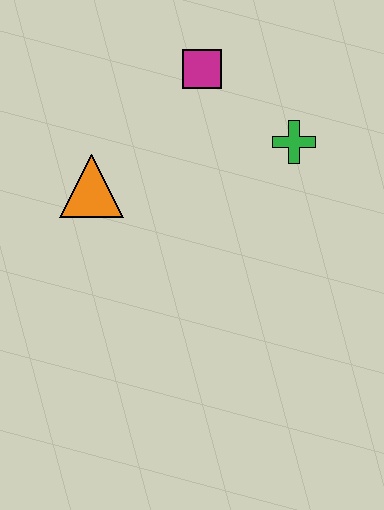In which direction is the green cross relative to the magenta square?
The green cross is to the right of the magenta square.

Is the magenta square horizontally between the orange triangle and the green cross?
Yes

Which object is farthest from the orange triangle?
The green cross is farthest from the orange triangle.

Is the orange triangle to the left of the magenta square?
Yes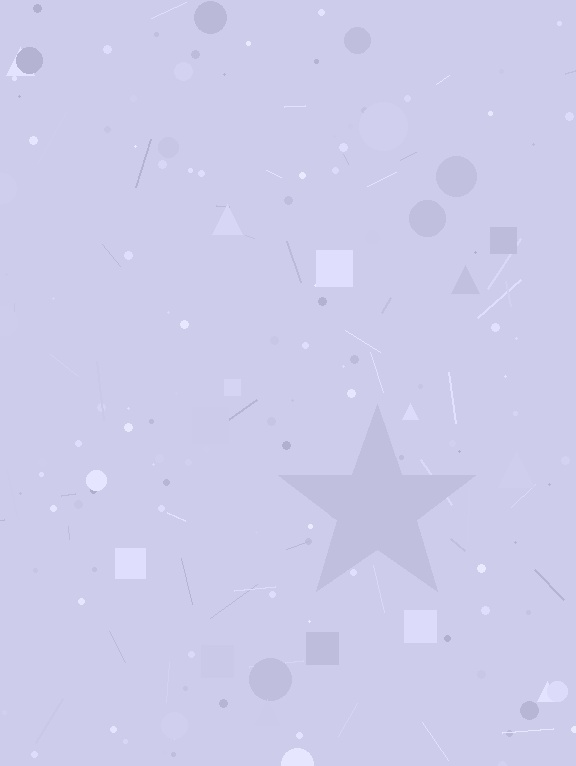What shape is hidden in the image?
A star is hidden in the image.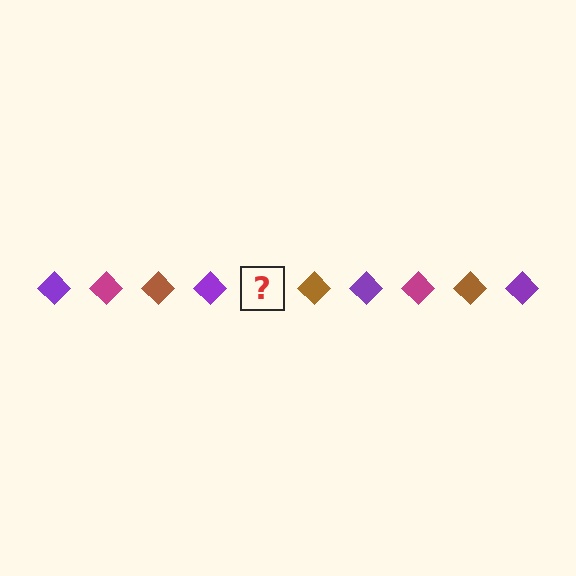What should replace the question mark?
The question mark should be replaced with a magenta diamond.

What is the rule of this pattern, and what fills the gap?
The rule is that the pattern cycles through purple, magenta, brown diamonds. The gap should be filled with a magenta diamond.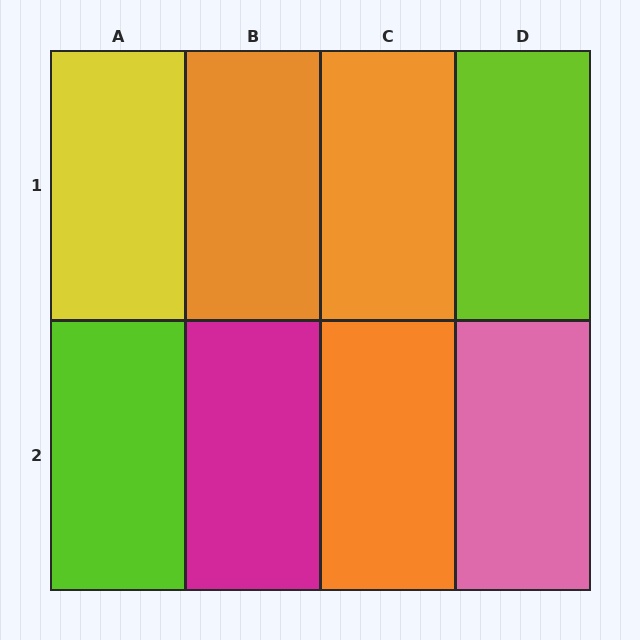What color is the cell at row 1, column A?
Yellow.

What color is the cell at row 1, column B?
Orange.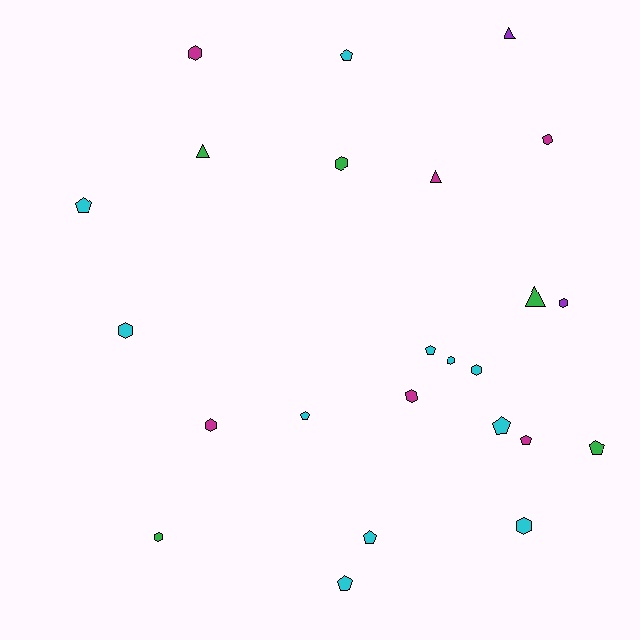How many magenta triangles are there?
There is 1 magenta triangle.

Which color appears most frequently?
Cyan, with 11 objects.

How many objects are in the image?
There are 24 objects.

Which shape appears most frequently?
Hexagon, with 11 objects.